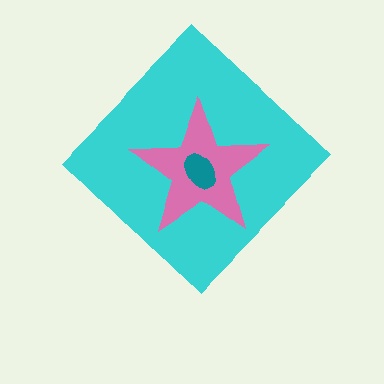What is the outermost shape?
The cyan diamond.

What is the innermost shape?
The teal ellipse.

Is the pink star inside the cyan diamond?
Yes.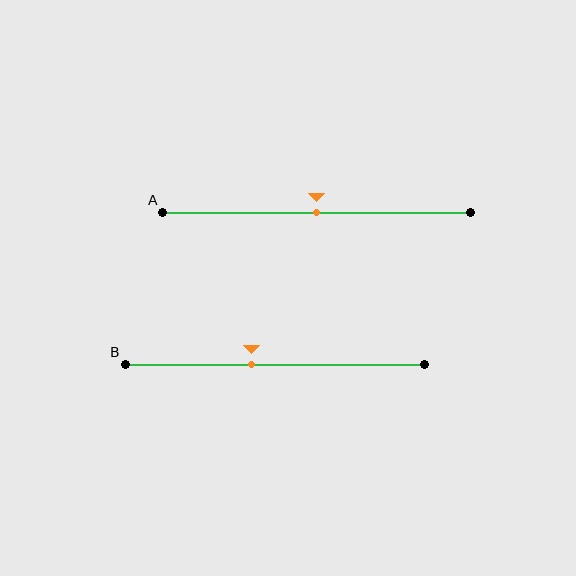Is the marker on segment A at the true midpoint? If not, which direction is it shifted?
Yes, the marker on segment A is at the true midpoint.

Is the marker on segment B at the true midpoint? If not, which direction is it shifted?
No, the marker on segment B is shifted to the left by about 8% of the segment length.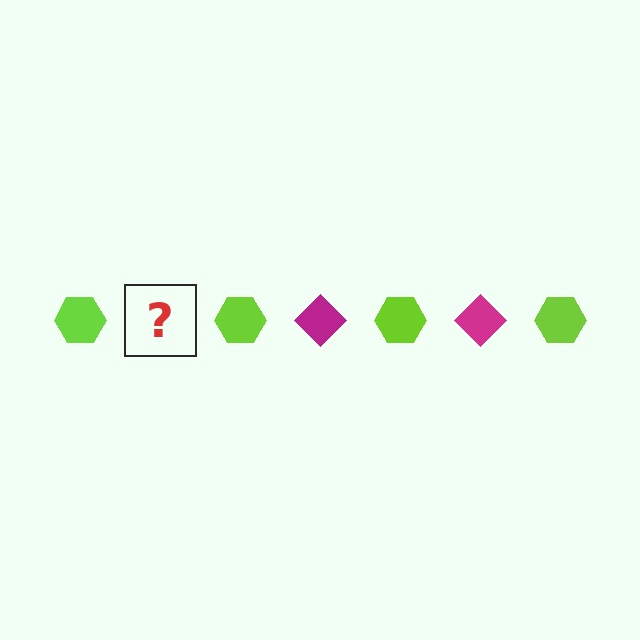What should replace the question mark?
The question mark should be replaced with a magenta diamond.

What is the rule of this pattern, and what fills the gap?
The rule is that the pattern alternates between lime hexagon and magenta diamond. The gap should be filled with a magenta diamond.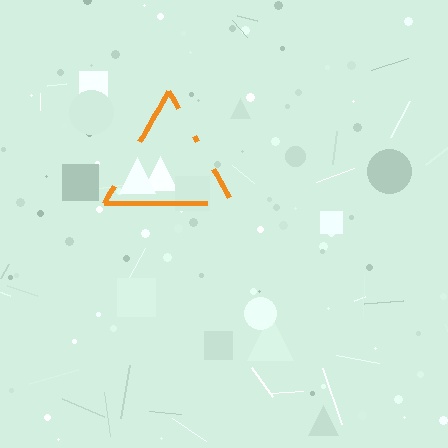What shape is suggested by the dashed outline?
The dashed outline suggests a triangle.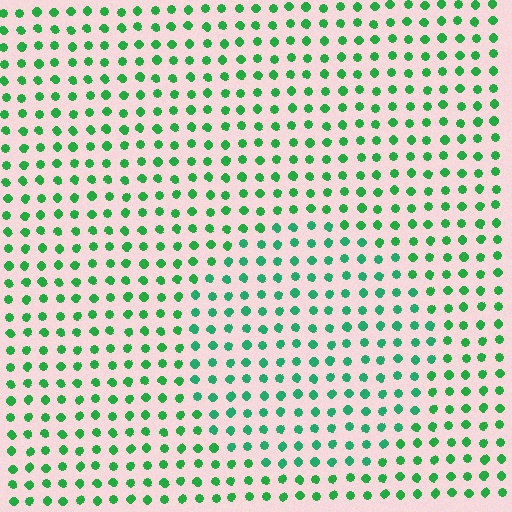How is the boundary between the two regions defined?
The boundary is defined purely by a slight shift in hue (about 20 degrees). Spacing, size, and orientation are identical on both sides.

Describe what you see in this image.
The image is filled with small green elements in a uniform arrangement. A circle-shaped region is visible where the elements are tinted to a slightly different hue, forming a subtle color boundary.